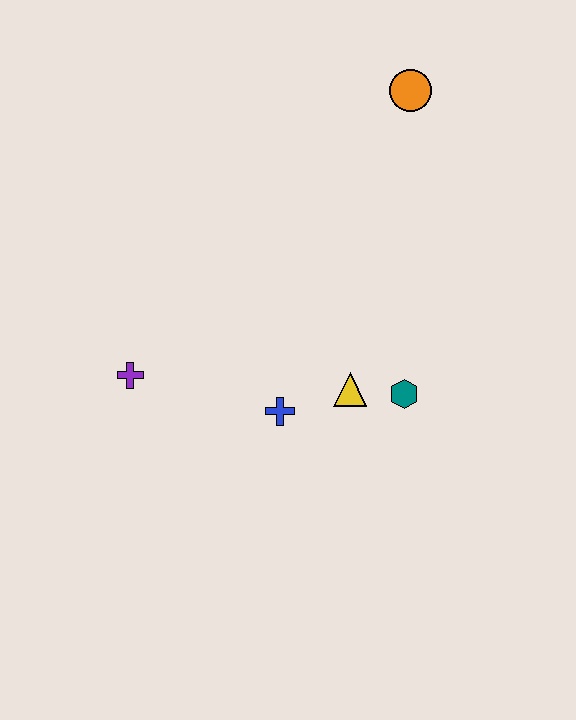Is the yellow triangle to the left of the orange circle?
Yes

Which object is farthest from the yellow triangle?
The orange circle is farthest from the yellow triangle.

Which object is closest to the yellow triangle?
The teal hexagon is closest to the yellow triangle.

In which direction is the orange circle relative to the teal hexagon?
The orange circle is above the teal hexagon.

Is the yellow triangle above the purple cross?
No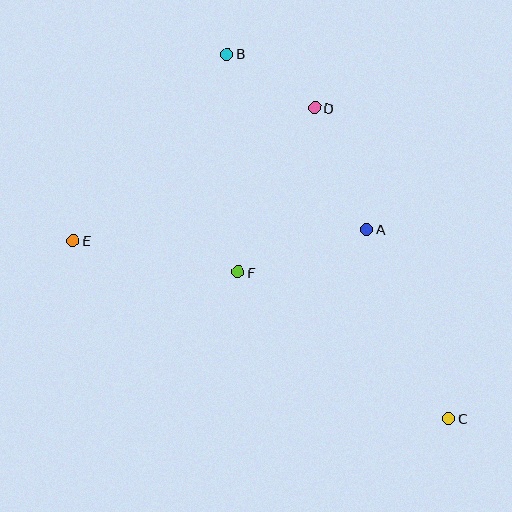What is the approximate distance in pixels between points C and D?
The distance between C and D is approximately 339 pixels.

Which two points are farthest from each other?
Points B and C are farthest from each other.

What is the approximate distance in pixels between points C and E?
The distance between C and E is approximately 416 pixels.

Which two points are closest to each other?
Points B and D are closest to each other.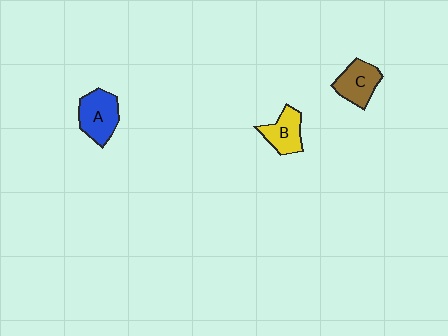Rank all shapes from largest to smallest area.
From largest to smallest: A (blue), C (brown), B (yellow).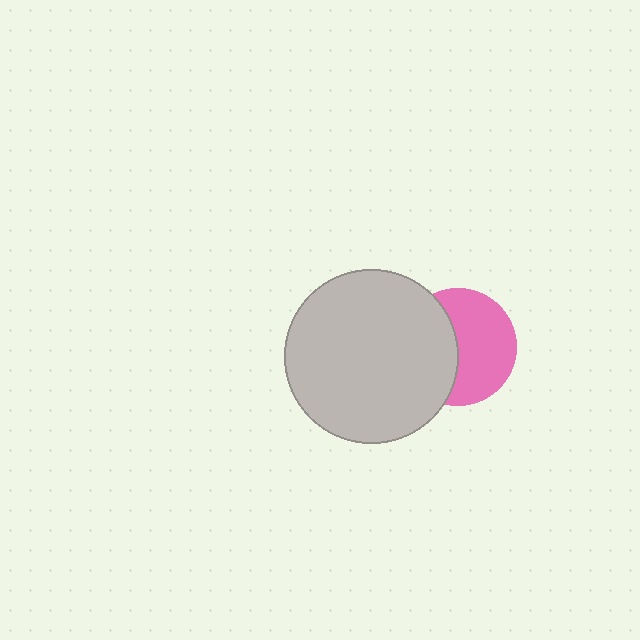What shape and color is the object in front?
The object in front is a light gray circle.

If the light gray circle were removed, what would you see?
You would see the complete pink circle.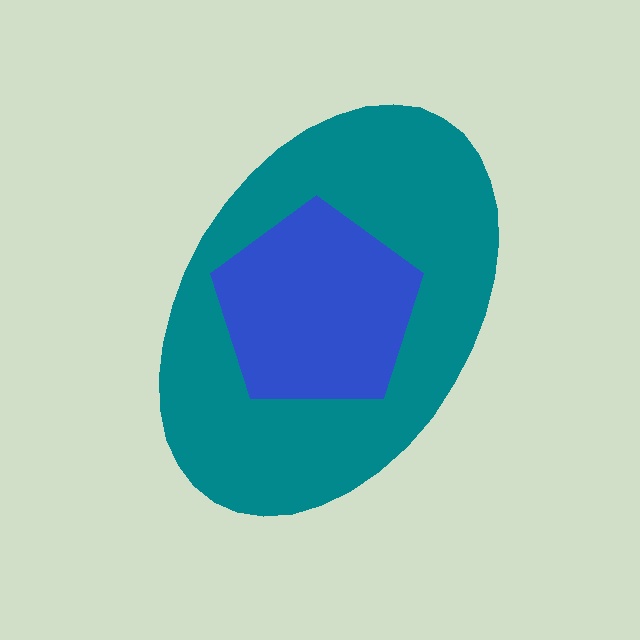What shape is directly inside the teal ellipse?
The blue pentagon.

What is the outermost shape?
The teal ellipse.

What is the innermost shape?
The blue pentagon.